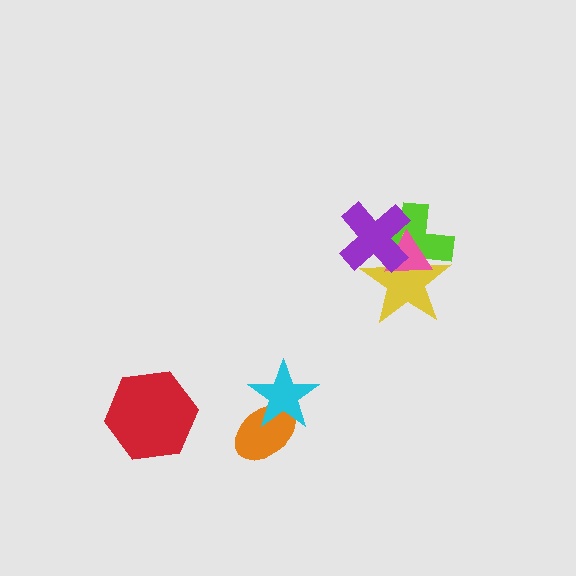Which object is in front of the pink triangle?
The purple cross is in front of the pink triangle.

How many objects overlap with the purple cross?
3 objects overlap with the purple cross.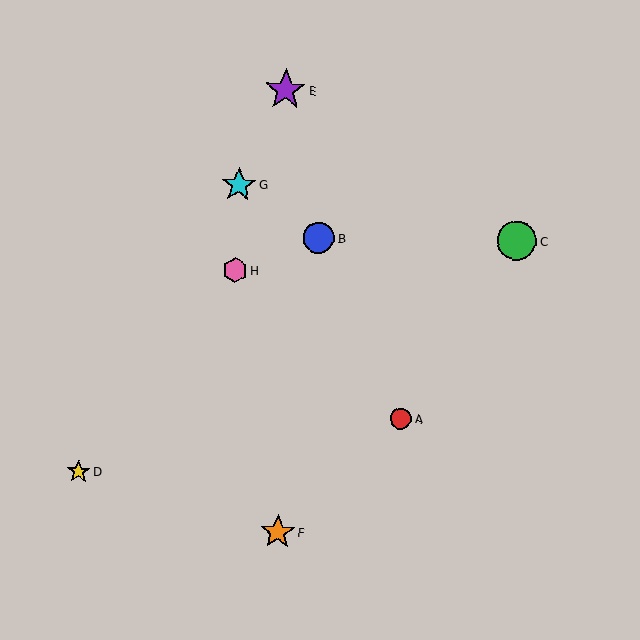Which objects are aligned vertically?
Objects G, H are aligned vertically.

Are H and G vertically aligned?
Yes, both are at x≈235.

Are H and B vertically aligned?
No, H is at x≈235 and B is at x≈319.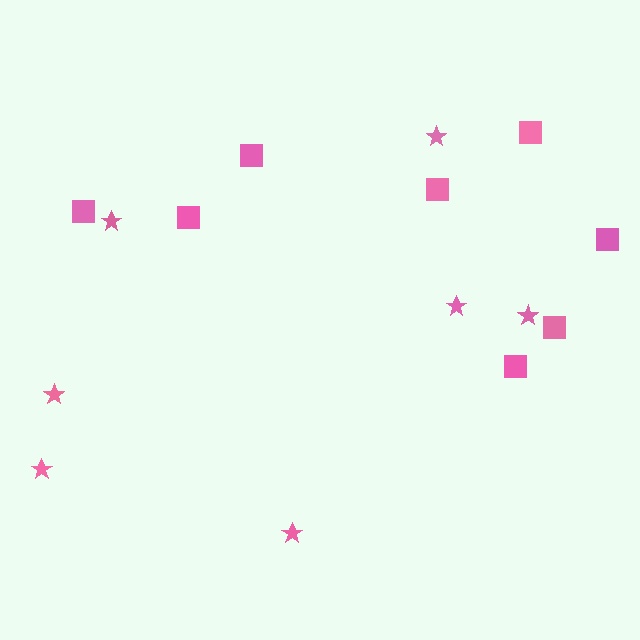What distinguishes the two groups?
There are 2 groups: one group of squares (8) and one group of stars (7).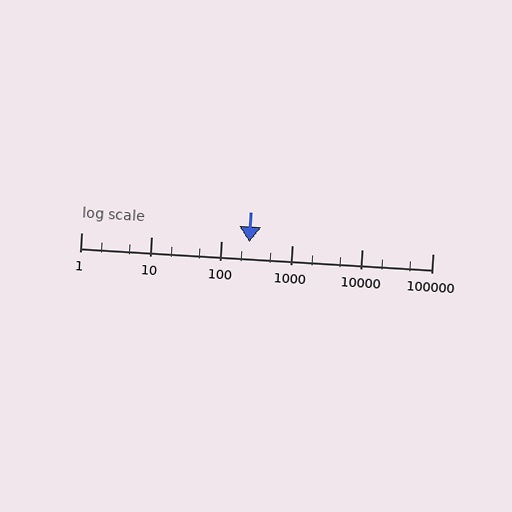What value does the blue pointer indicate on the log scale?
The pointer indicates approximately 250.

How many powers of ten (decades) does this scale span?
The scale spans 5 decades, from 1 to 100000.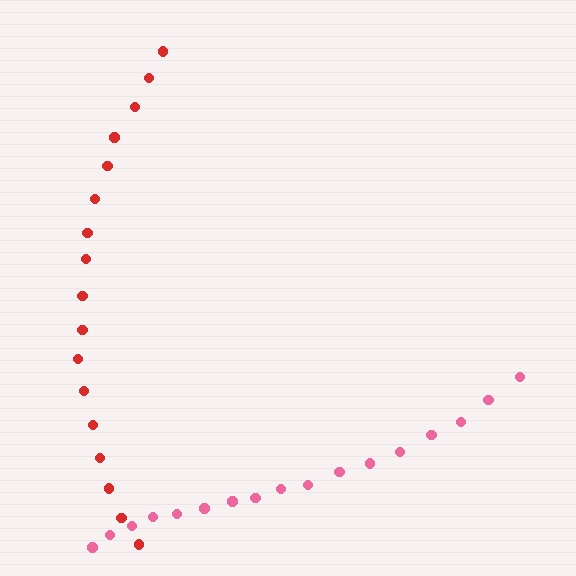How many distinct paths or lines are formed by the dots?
There are 2 distinct paths.